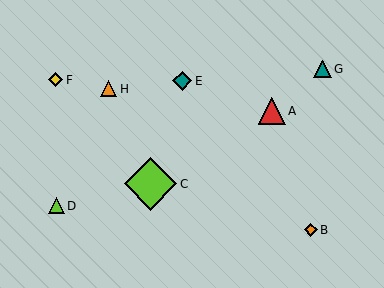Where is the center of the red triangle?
The center of the red triangle is at (272, 111).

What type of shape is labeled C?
Shape C is a lime diamond.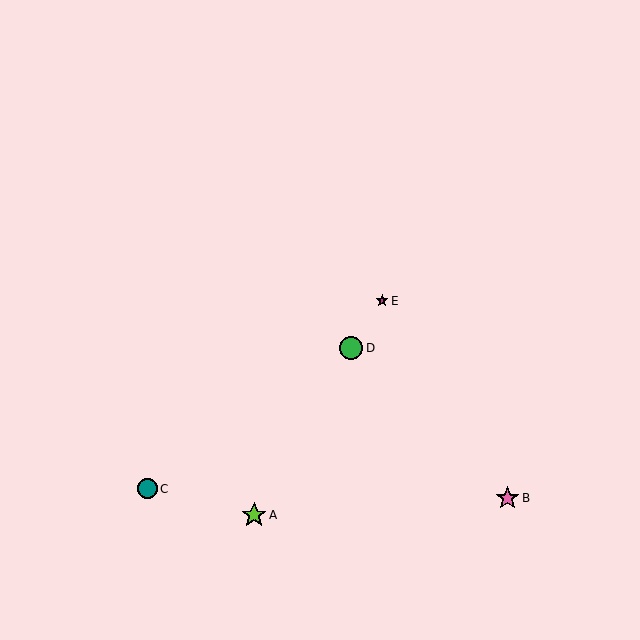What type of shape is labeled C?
Shape C is a teal circle.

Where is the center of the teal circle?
The center of the teal circle is at (147, 489).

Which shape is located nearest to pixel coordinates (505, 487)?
The pink star (labeled B) at (508, 498) is nearest to that location.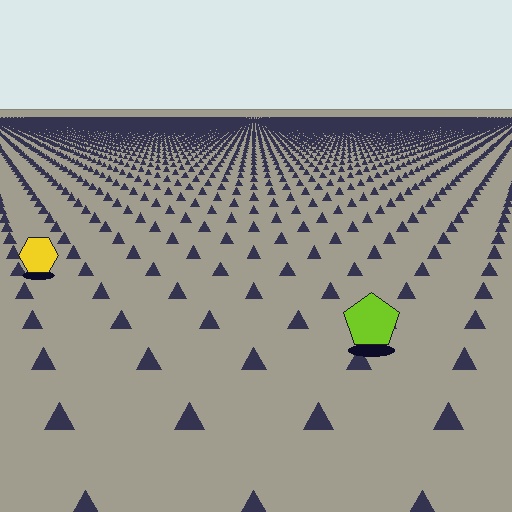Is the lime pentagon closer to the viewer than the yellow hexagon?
Yes. The lime pentagon is closer — you can tell from the texture gradient: the ground texture is coarser near it.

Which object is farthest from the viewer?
The yellow hexagon is farthest from the viewer. It appears smaller and the ground texture around it is denser.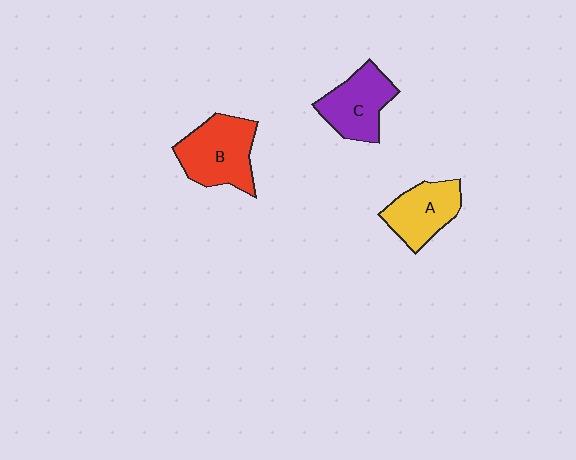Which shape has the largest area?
Shape B (red).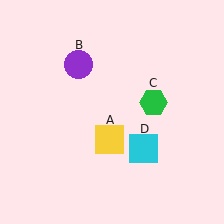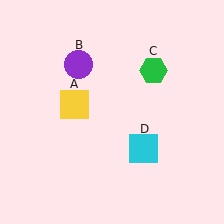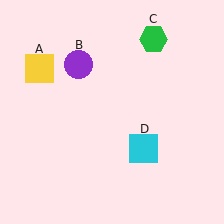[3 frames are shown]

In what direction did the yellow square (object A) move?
The yellow square (object A) moved up and to the left.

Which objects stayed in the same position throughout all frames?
Purple circle (object B) and cyan square (object D) remained stationary.